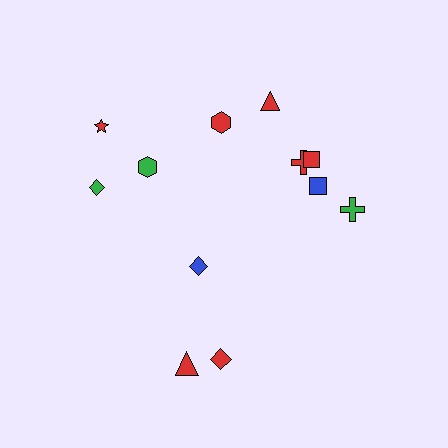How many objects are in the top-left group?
There are 3 objects.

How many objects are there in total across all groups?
There are 12 objects.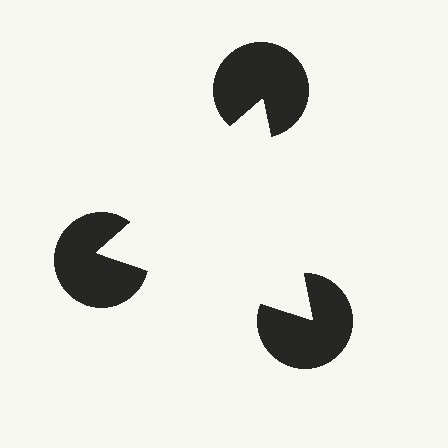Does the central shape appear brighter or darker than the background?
It typically appears slightly brighter than the background, even though no actual brightness change is drawn.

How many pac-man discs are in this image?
There are 3 — one at each vertex of the illusory triangle.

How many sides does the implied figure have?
3 sides.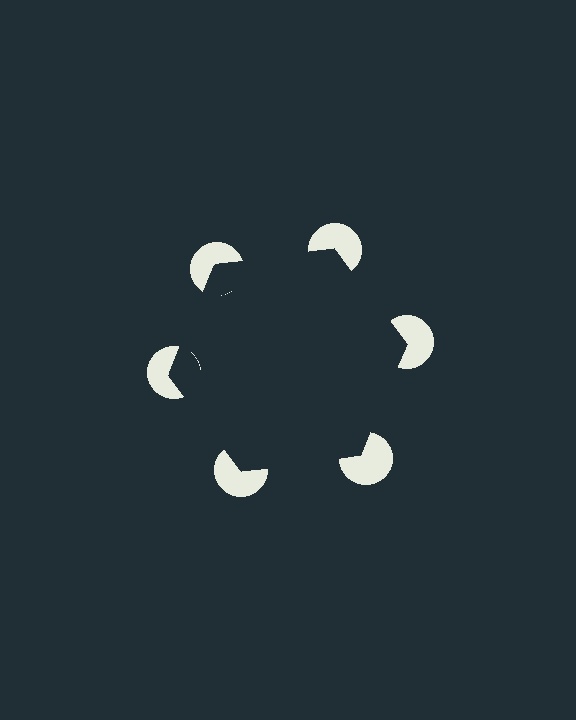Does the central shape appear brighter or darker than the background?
It typically appears slightly darker than the background, even though no actual brightness change is drawn.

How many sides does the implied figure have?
6 sides.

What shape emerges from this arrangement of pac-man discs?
An illusory hexagon — its edges are inferred from the aligned wedge cuts in the pac-man discs, not physically drawn.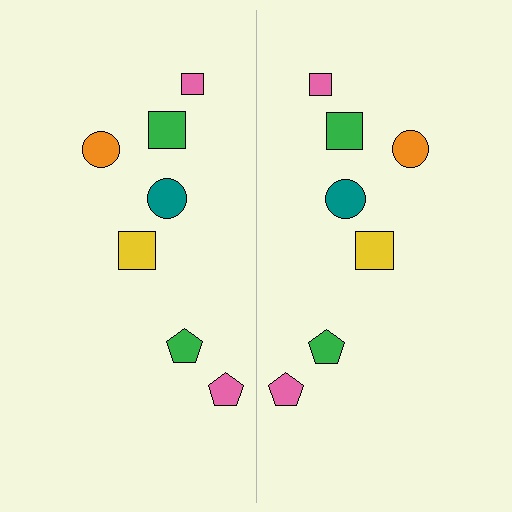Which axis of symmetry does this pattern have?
The pattern has a vertical axis of symmetry running through the center of the image.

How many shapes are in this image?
There are 14 shapes in this image.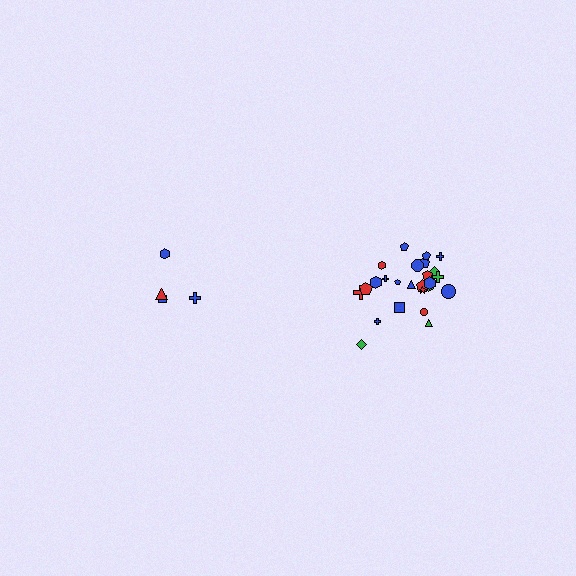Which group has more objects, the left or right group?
The right group.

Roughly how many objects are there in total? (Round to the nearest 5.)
Roughly 30 objects in total.